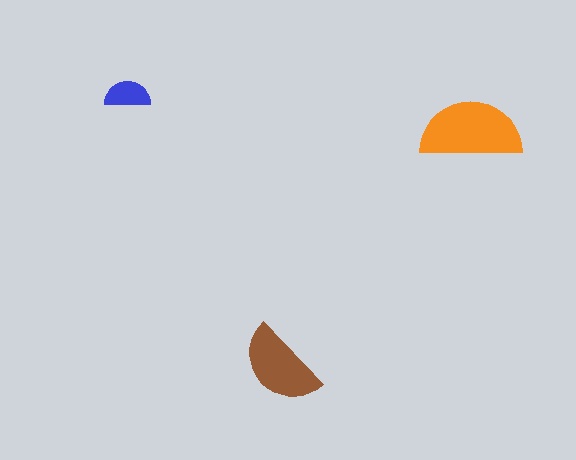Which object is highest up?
The blue semicircle is topmost.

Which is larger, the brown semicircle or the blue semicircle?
The brown one.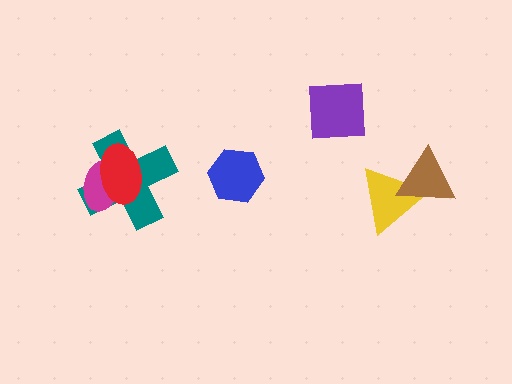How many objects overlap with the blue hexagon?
0 objects overlap with the blue hexagon.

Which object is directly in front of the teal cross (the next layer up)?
The magenta ellipse is directly in front of the teal cross.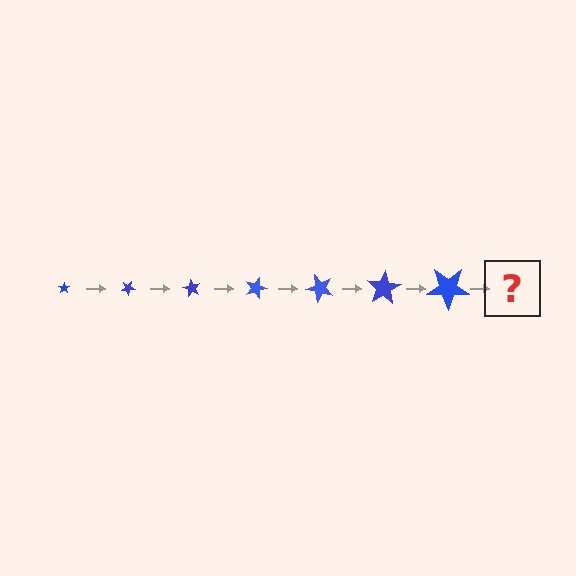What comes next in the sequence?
The next element should be a star, larger than the previous one and rotated 210 degrees from the start.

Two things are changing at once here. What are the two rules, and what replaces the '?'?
The two rules are that the star grows larger each step and it rotates 30 degrees each step. The '?' should be a star, larger than the previous one and rotated 210 degrees from the start.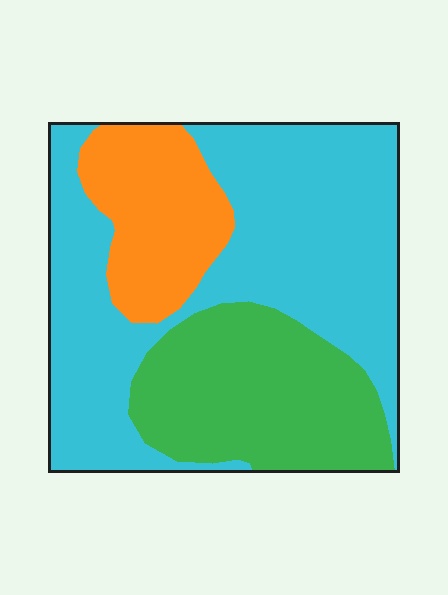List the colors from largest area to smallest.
From largest to smallest: cyan, green, orange.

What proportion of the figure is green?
Green covers about 30% of the figure.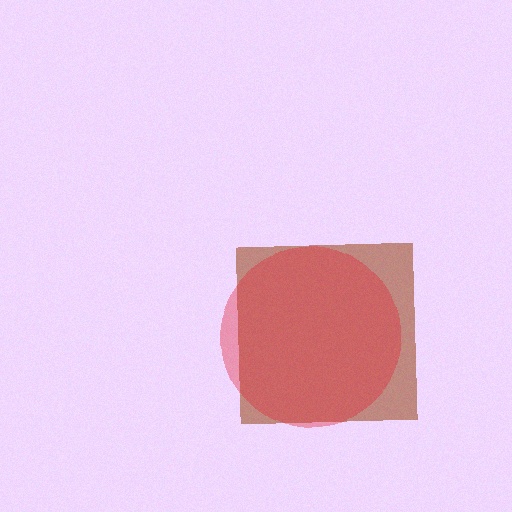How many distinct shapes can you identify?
There are 2 distinct shapes: a brown square, a red circle.